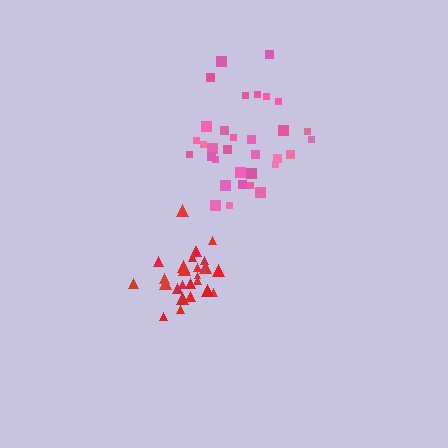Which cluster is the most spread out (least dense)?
Pink.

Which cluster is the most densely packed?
Red.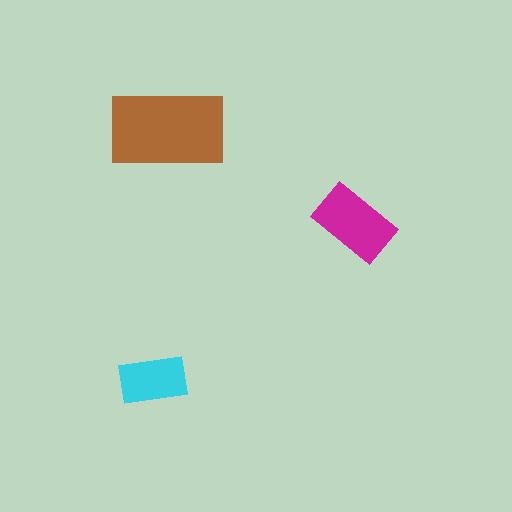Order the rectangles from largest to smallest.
the brown one, the magenta one, the cyan one.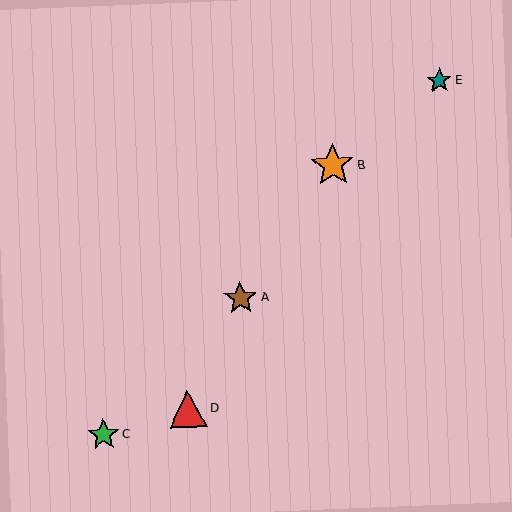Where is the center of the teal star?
The center of the teal star is at (439, 80).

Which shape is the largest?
The orange star (labeled B) is the largest.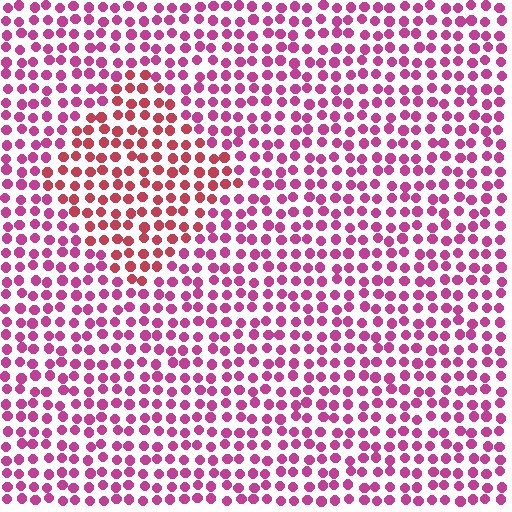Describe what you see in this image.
The image is filled with small magenta elements in a uniform arrangement. A diamond-shaped region is visible where the elements are tinted to a slightly different hue, forming a subtle color boundary.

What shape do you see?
I see a diamond.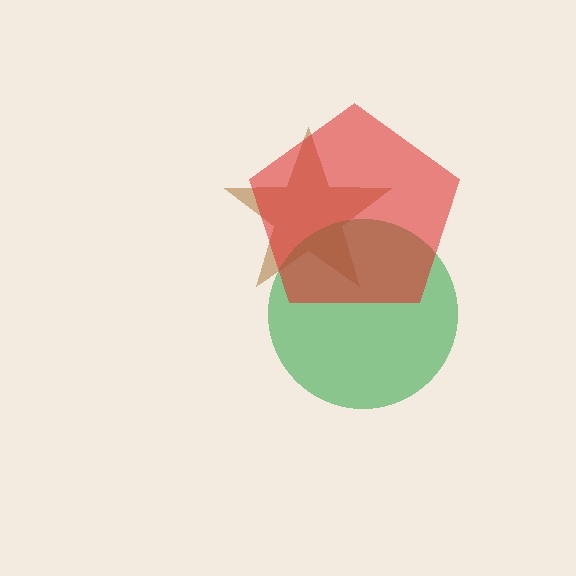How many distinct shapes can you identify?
There are 3 distinct shapes: a brown star, a green circle, a red pentagon.